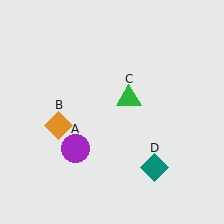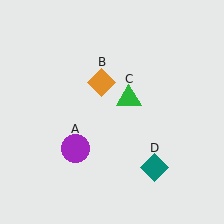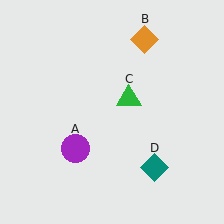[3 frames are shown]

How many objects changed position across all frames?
1 object changed position: orange diamond (object B).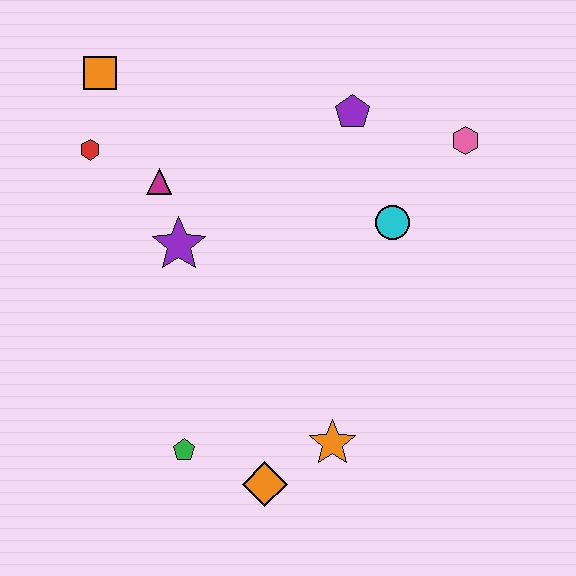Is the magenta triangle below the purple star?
No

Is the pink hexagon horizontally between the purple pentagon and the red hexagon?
No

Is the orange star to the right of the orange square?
Yes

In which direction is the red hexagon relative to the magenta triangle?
The red hexagon is to the left of the magenta triangle.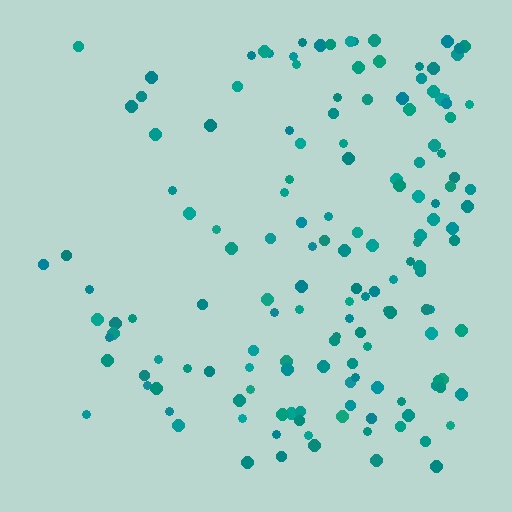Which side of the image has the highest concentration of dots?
The right.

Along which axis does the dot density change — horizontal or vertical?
Horizontal.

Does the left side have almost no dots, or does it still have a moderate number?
Still a moderate number, just noticeably fewer than the right.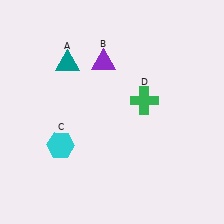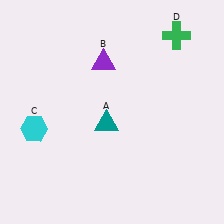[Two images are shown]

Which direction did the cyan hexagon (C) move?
The cyan hexagon (C) moved left.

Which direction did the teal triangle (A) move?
The teal triangle (A) moved down.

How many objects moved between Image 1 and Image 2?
3 objects moved between the two images.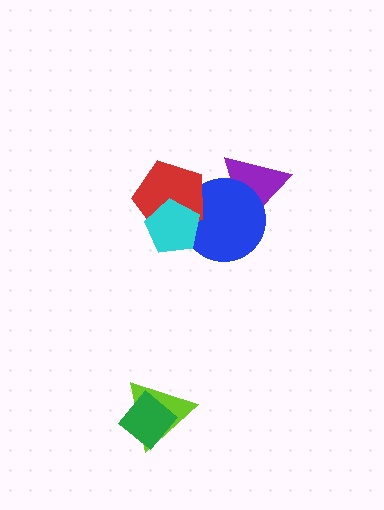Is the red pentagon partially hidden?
Yes, it is partially covered by another shape.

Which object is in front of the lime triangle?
The green diamond is in front of the lime triangle.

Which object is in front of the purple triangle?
The blue circle is in front of the purple triangle.